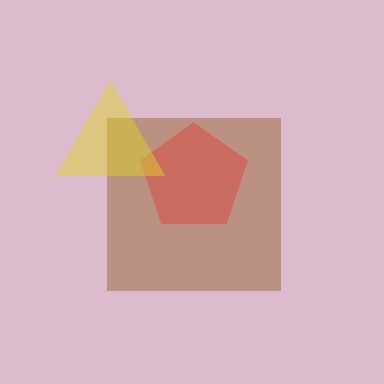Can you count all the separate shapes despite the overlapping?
Yes, there are 3 separate shapes.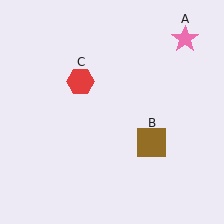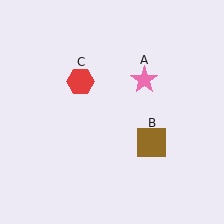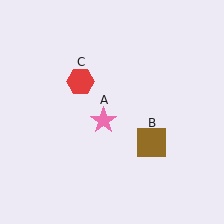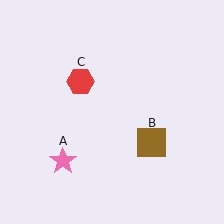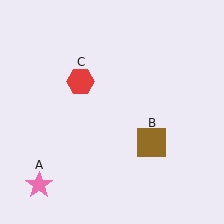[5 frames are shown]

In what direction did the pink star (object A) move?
The pink star (object A) moved down and to the left.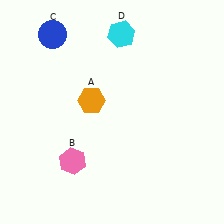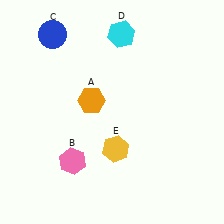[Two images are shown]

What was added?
A yellow hexagon (E) was added in Image 2.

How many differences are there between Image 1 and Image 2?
There is 1 difference between the two images.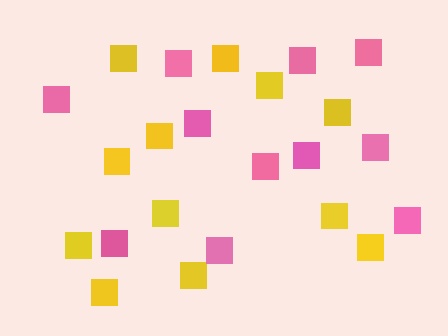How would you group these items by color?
There are 2 groups: one group of yellow squares (12) and one group of pink squares (11).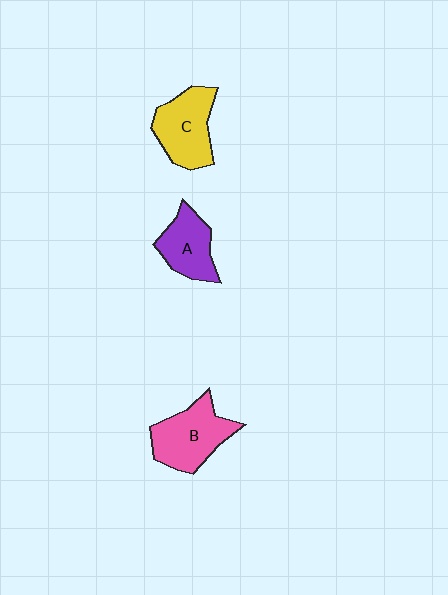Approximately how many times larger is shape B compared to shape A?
Approximately 1.3 times.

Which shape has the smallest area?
Shape A (purple).